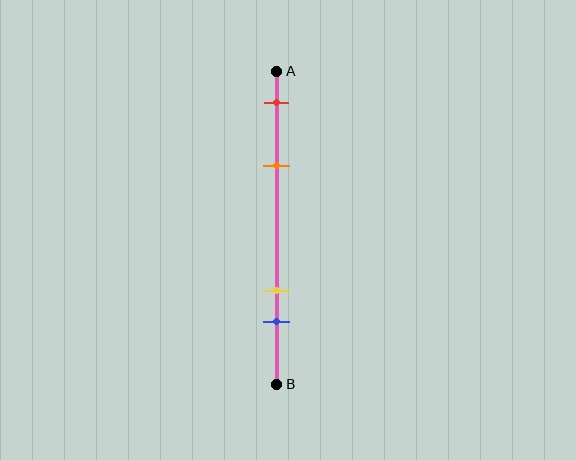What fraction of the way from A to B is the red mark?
The red mark is approximately 10% (0.1) of the way from A to B.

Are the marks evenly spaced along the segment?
No, the marks are not evenly spaced.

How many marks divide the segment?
There are 4 marks dividing the segment.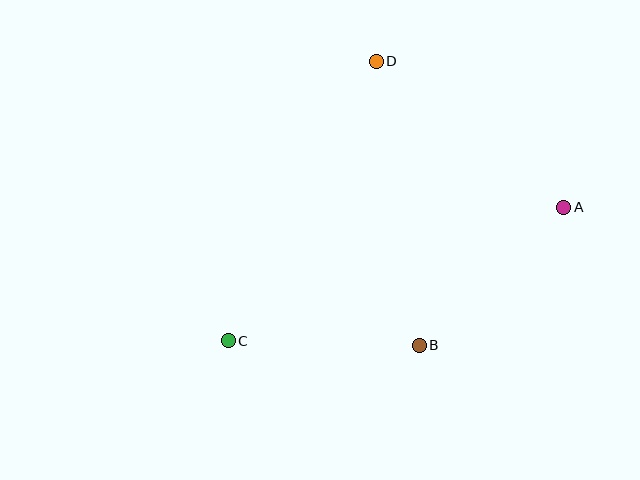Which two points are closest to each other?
Points B and C are closest to each other.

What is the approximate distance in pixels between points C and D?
The distance between C and D is approximately 316 pixels.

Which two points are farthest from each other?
Points A and C are farthest from each other.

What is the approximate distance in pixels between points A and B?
The distance between A and B is approximately 200 pixels.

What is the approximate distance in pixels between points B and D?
The distance between B and D is approximately 287 pixels.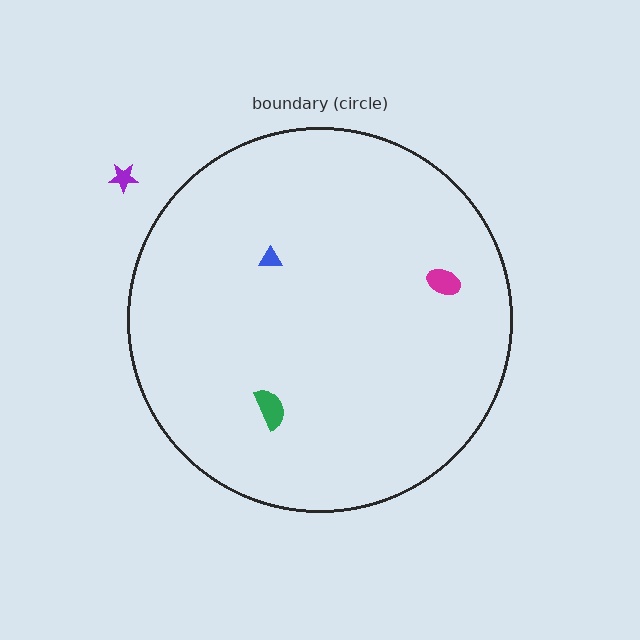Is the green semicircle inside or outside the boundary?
Inside.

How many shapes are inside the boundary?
3 inside, 1 outside.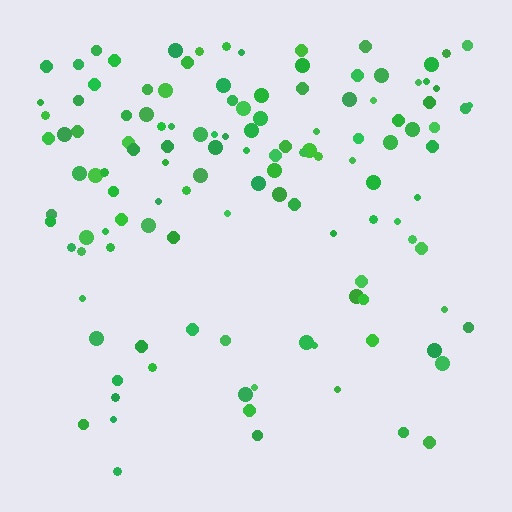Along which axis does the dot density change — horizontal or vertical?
Vertical.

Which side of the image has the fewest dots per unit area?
The bottom.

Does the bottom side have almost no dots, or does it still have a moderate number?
Still a moderate number, just noticeably fewer than the top.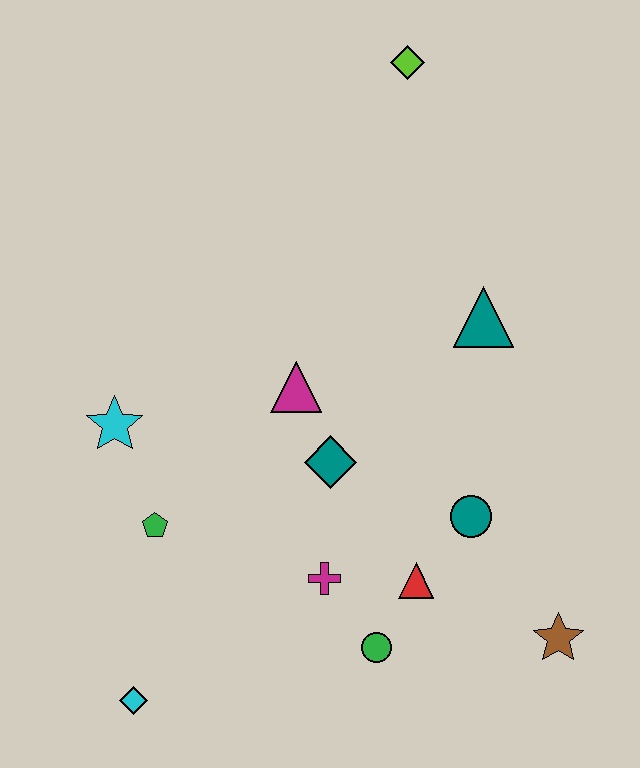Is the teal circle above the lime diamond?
No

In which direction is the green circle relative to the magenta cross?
The green circle is below the magenta cross.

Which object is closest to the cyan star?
The green pentagon is closest to the cyan star.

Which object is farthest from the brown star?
The lime diamond is farthest from the brown star.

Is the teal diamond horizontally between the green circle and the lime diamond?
No